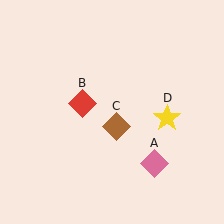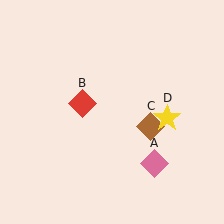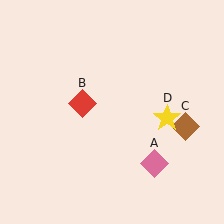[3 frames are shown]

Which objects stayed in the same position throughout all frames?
Pink diamond (object A) and red diamond (object B) and yellow star (object D) remained stationary.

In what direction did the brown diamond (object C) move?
The brown diamond (object C) moved right.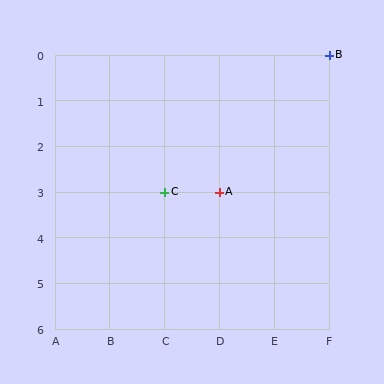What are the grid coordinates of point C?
Point C is at grid coordinates (C, 3).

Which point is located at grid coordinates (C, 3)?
Point C is at (C, 3).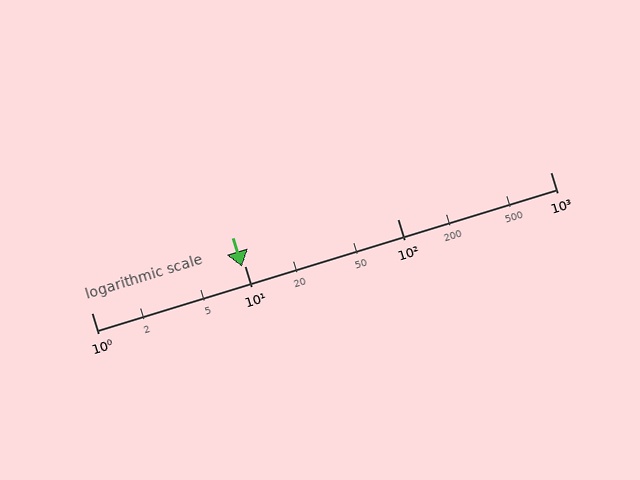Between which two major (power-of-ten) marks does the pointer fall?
The pointer is between 1 and 10.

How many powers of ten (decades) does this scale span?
The scale spans 3 decades, from 1 to 1000.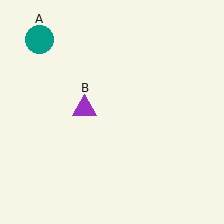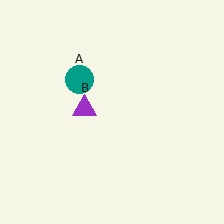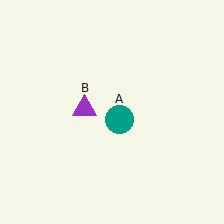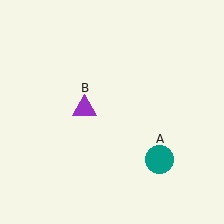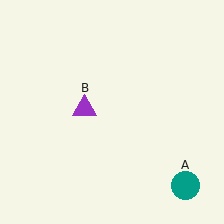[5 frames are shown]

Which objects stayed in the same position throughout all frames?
Purple triangle (object B) remained stationary.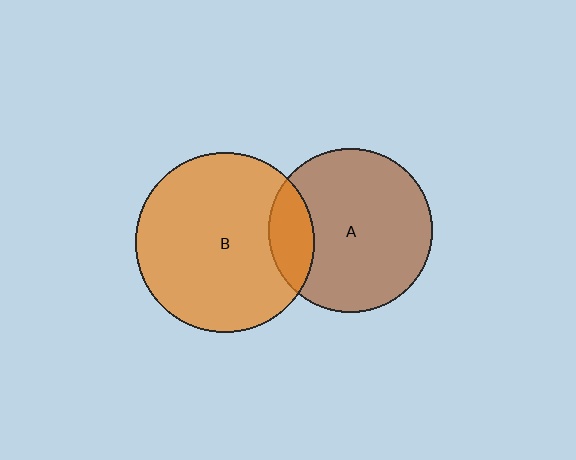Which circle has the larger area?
Circle B (orange).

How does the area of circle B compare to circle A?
Approximately 1.2 times.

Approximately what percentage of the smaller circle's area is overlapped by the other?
Approximately 15%.